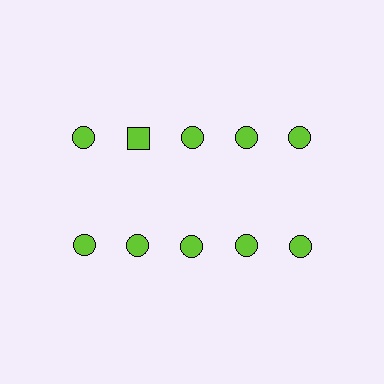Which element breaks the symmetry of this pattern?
The lime square in the top row, second from left column breaks the symmetry. All other shapes are lime circles.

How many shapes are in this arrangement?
There are 10 shapes arranged in a grid pattern.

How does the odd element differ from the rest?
It has a different shape: square instead of circle.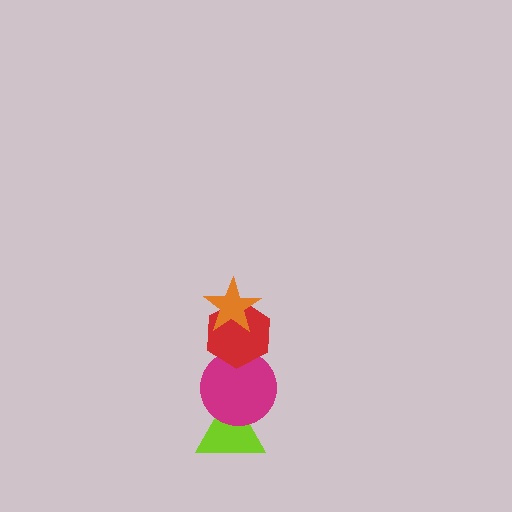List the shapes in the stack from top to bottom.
From top to bottom: the orange star, the red hexagon, the magenta circle, the lime triangle.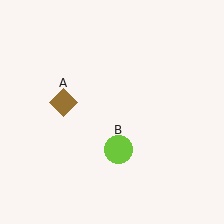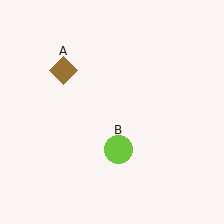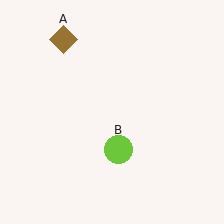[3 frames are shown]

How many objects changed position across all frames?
1 object changed position: brown diamond (object A).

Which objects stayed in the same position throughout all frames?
Lime circle (object B) remained stationary.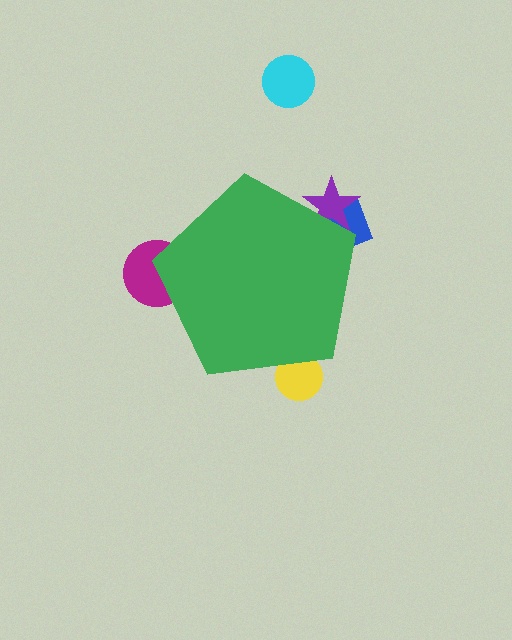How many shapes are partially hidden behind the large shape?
4 shapes are partially hidden.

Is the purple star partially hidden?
Yes, the purple star is partially hidden behind the green pentagon.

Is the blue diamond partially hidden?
Yes, the blue diamond is partially hidden behind the green pentagon.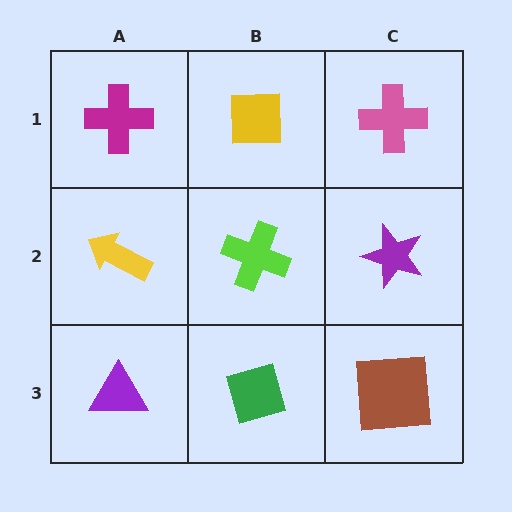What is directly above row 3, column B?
A lime cross.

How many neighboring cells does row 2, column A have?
3.